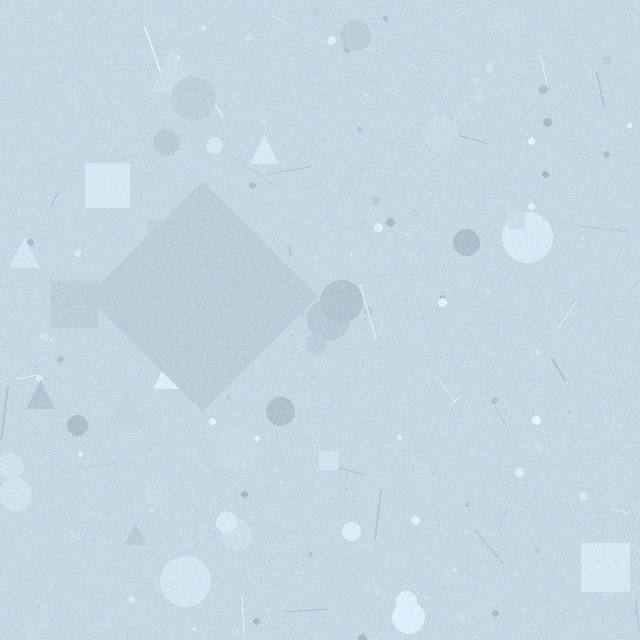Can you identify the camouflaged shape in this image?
The camouflaged shape is a diamond.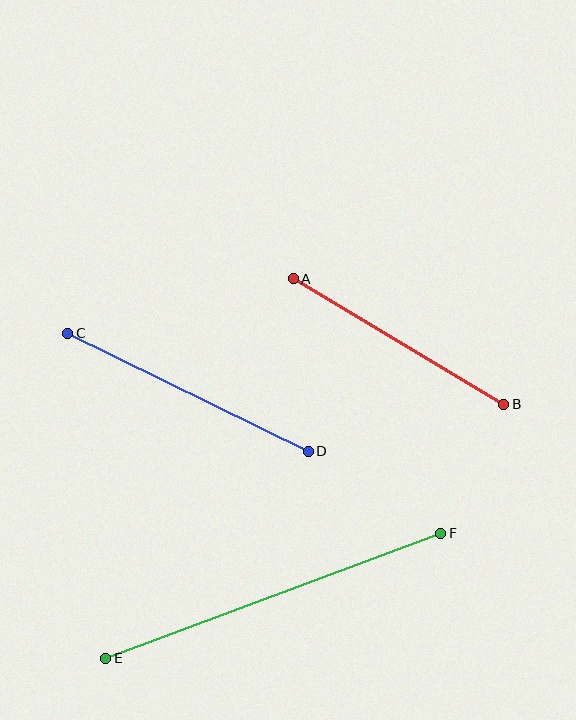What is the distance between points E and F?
The distance is approximately 358 pixels.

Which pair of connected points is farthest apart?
Points E and F are farthest apart.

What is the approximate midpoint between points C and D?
The midpoint is at approximately (188, 392) pixels.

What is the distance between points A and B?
The distance is approximately 245 pixels.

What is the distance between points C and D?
The distance is approximately 268 pixels.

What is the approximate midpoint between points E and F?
The midpoint is at approximately (273, 596) pixels.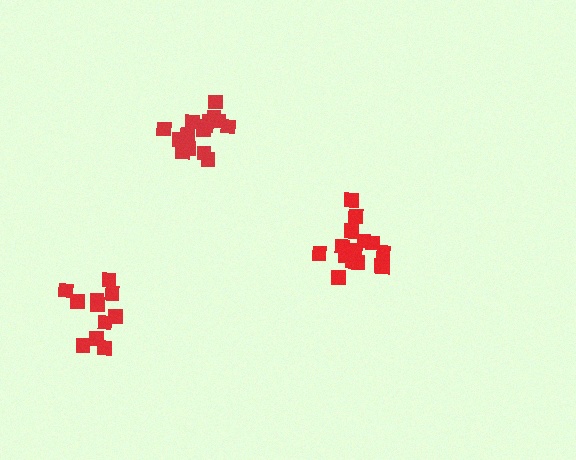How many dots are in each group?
Group 1: 11 dots, Group 2: 15 dots, Group 3: 15 dots (41 total).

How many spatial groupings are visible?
There are 3 spatial groupings.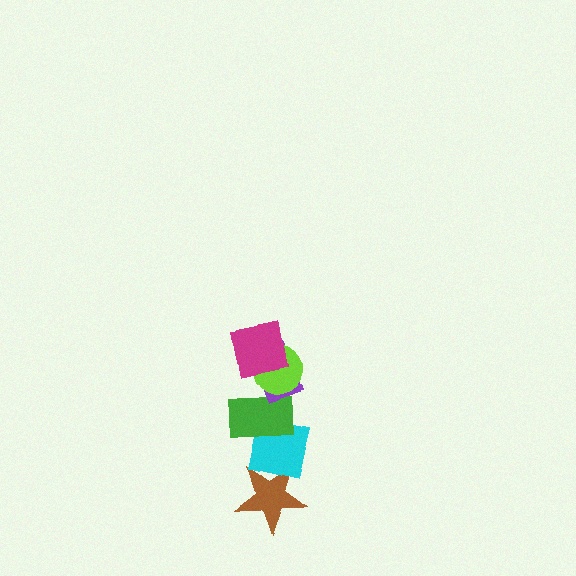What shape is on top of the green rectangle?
The purple rectangle is on top of the green rectangle.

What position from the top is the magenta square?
The magenta square is 1st from the top.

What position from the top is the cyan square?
The cyan square is 5th from the top.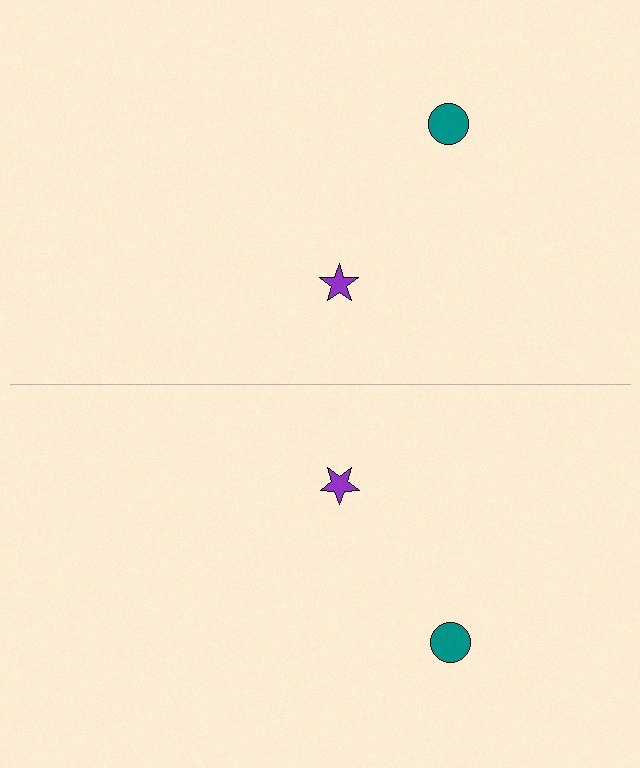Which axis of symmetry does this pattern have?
The pattern has a horizontal axis of symmetry running through the center of the image.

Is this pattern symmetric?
Yes, this pattern has bilateral (reflection) symmetry.